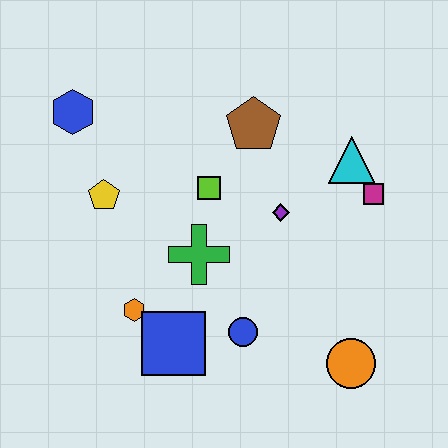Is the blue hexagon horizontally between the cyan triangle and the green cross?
No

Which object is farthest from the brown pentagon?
The orange circle is farthest from the brown pentagon.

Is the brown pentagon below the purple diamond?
No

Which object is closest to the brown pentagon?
The lime square is closest to the brown pentagon.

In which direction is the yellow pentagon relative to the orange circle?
The yellow pentagon is to the left of the orange circle.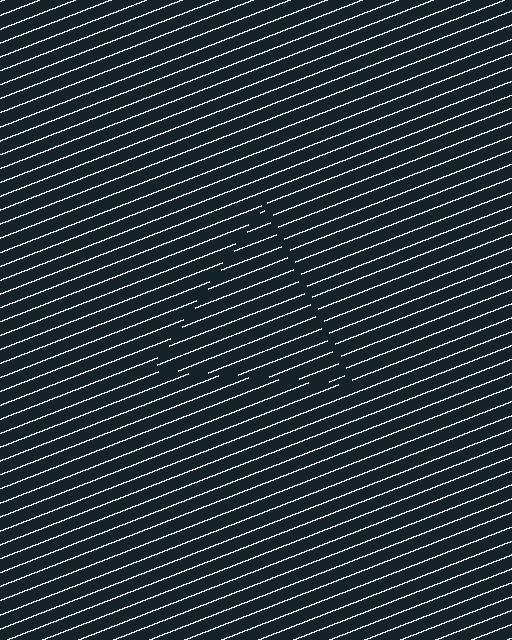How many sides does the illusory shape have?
3 sides — the line-ends trace a triangle.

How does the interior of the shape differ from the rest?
The interior of the shape contains the same grating, shifted by half a period — the contour is defined by the phase discontinuity where line-ends from the inner and outer gratings abut.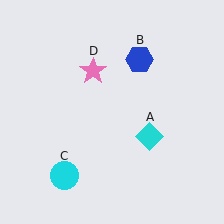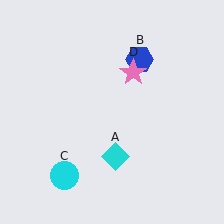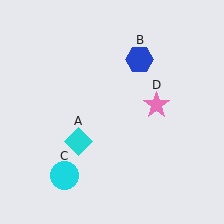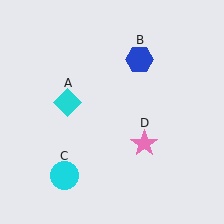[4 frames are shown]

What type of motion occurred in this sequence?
The cyan diamond (object A), pink star (object D) rotated clockwise around the center of the scene.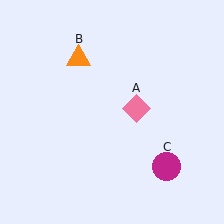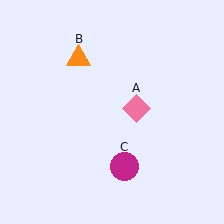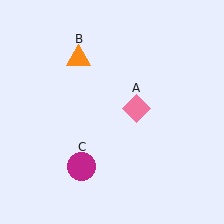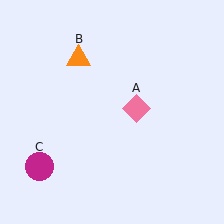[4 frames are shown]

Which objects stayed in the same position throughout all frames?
Pink diamond (object A) and orange triangle (object B) remained stationary.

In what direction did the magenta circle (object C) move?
The magenta circle (object C) moved left.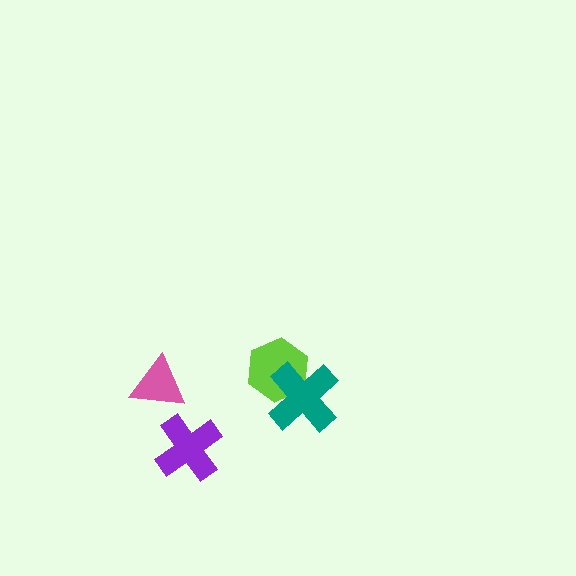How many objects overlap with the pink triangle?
0 objects overlap with the pink triangle.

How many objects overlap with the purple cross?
0 objects overlap with the purple cross.